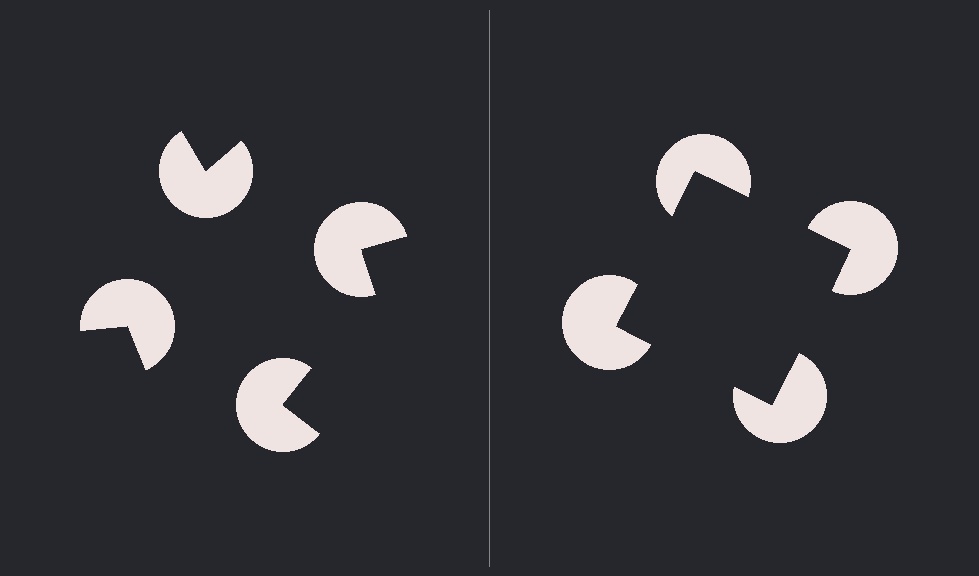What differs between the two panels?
The pac-man discs are positioned identically on both sides; only the wedge orientations differ. On the right they align to a square; on the left they are misaligned.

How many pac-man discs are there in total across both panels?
8 — 4 on each side.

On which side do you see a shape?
An illusory square appears on the right side. On the left side the wedge cuts are rotated, so no coherent shape forms.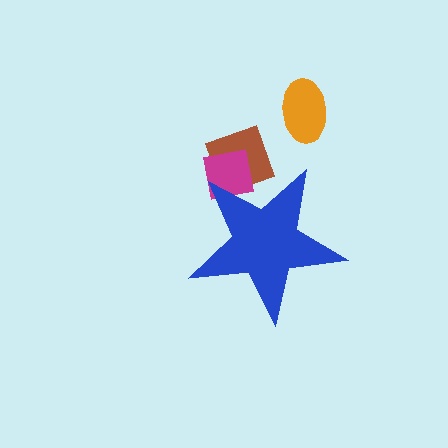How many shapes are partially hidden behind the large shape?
2 shapes are partially hidden.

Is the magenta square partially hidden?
Yes, the magenta square is partially hidden behind the blue star.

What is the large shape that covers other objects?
A blue star.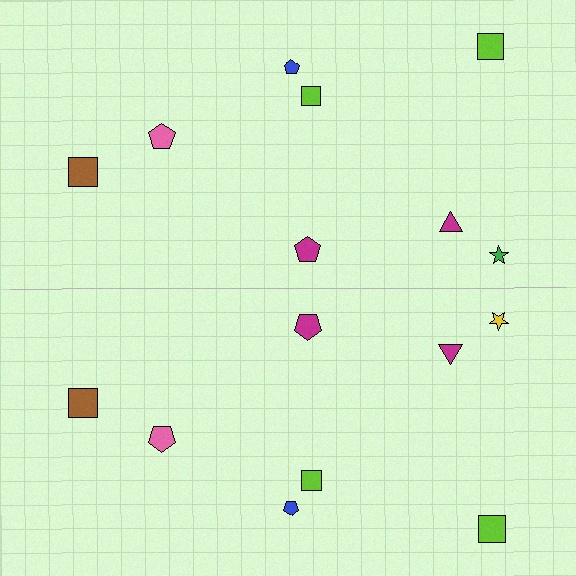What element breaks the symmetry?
The yellow star on the bottom side breaks the symmetry — its mirror counterpart is green.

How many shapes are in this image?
There are 16 shapes in this image.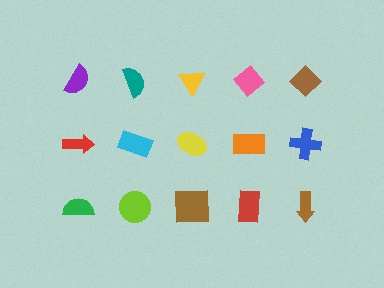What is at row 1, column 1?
A purple semicircle.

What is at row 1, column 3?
A yellow triangle.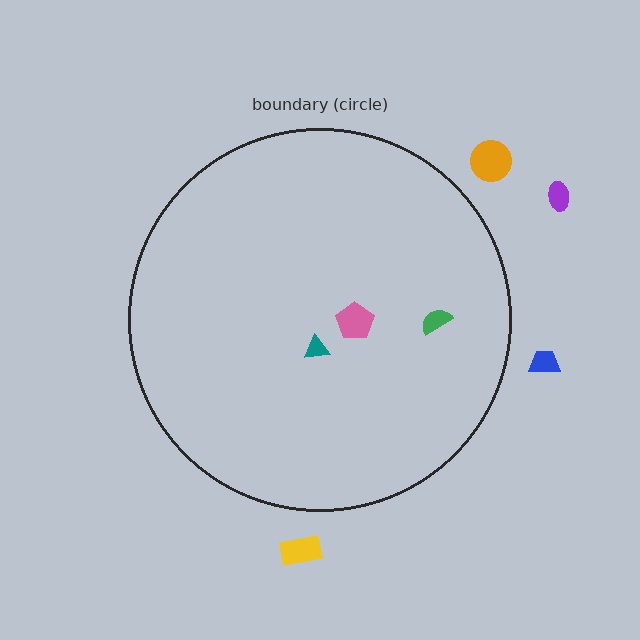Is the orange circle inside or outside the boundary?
Outside.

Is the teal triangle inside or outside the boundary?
Inside.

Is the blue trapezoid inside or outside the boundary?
Outside.